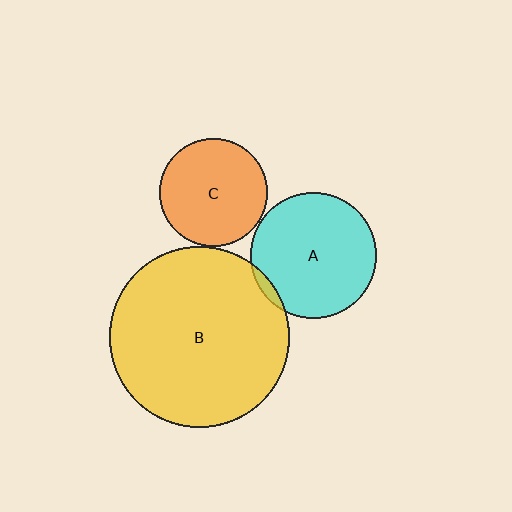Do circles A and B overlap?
Yes.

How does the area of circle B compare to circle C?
Approximately 2.8 times.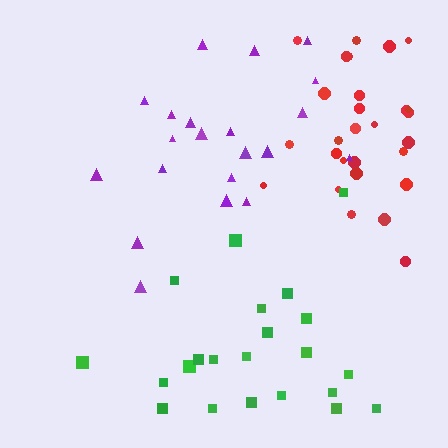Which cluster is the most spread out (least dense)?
Purple.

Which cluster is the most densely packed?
Red.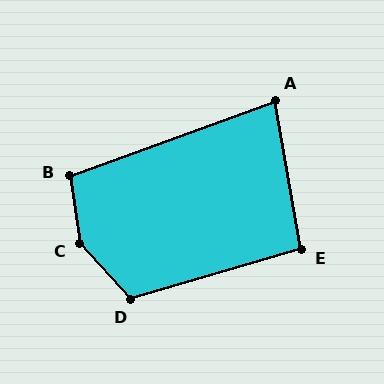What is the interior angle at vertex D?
Approximately 116 degrees (obtuse).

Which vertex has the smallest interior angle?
A, at approximately 80 degrees.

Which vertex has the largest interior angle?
C, at approximately 146 degrees.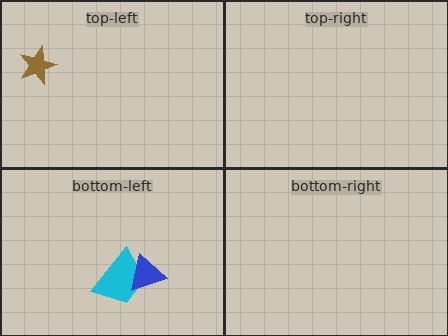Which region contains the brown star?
The top-left region.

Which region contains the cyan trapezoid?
The bottom-left region.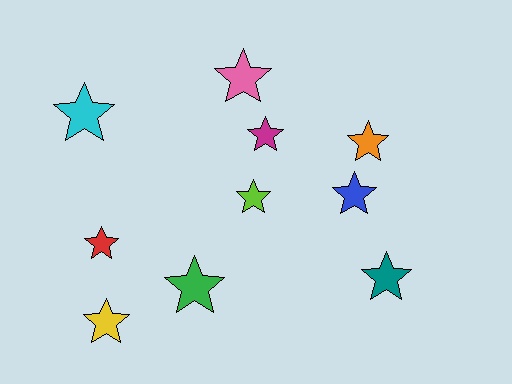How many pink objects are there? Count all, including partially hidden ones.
There is 1 pink object.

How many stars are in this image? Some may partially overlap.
There are 10 stars.